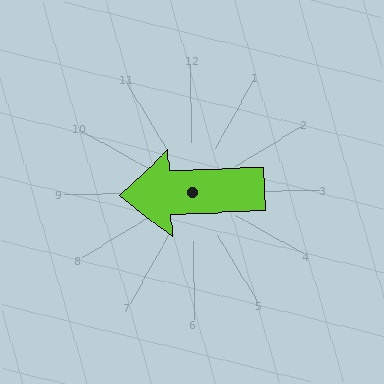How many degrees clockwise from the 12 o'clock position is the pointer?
Approximately 268 degrees.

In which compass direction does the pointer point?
West.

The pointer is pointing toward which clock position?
Roughly 9 o'clock.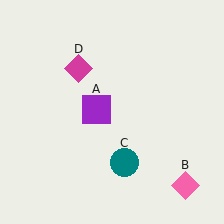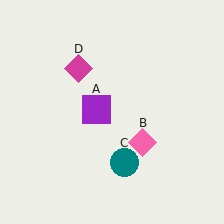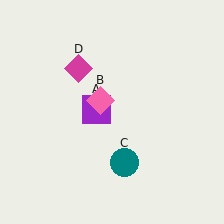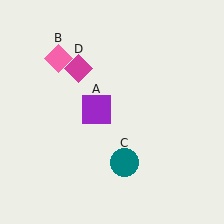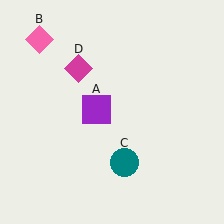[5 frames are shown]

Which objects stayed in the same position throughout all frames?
Purple square (object A) and teal circle (object C) and magenta diamond (object D) remained stationary.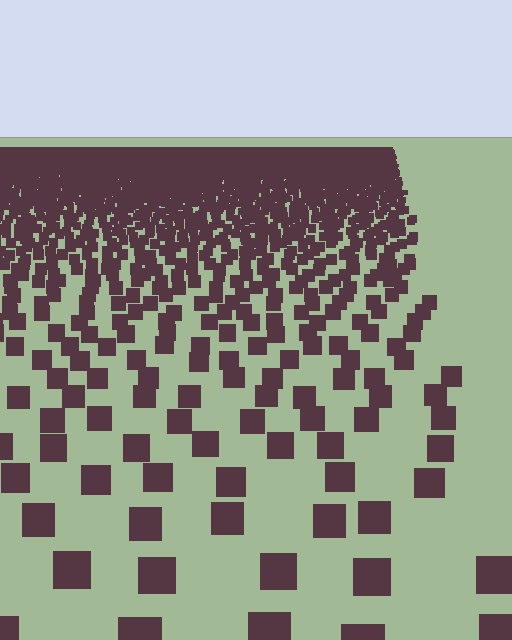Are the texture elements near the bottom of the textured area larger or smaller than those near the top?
Larger. Near the bottom, elements are closer to the viewer and appear at a bigger on-screen size.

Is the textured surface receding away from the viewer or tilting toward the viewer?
The surface is receding away from the viewer. Texture elements get smaller and denser toward the top.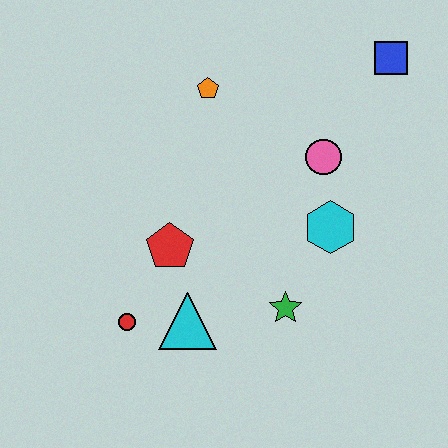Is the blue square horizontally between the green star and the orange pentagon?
No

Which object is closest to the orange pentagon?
The pink circle is closest to the orange pentagon.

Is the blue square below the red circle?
No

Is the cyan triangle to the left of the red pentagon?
No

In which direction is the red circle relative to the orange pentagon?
The red circle is below the orange pentagon.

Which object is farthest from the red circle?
The blue square is farthest from the red circle.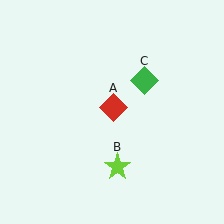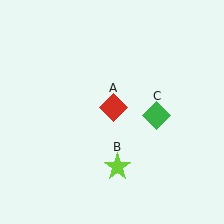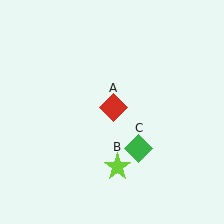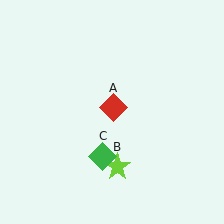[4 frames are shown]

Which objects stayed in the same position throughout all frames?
Red diamond (object A) and lime star (object B) remained stationary.